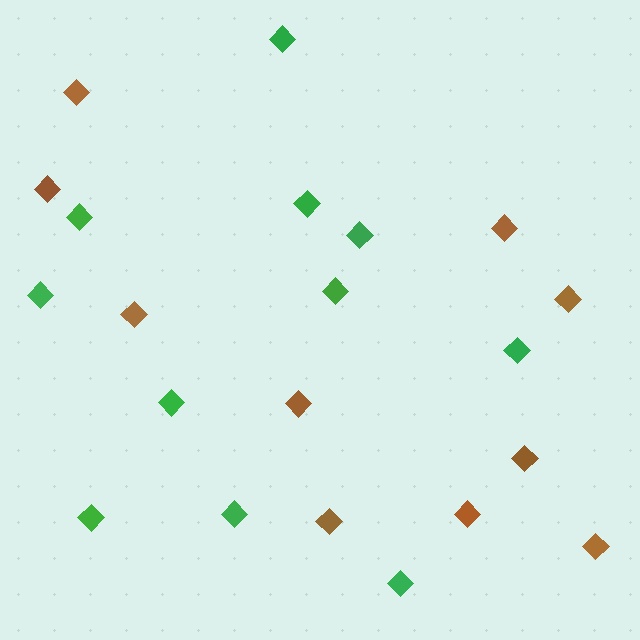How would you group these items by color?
There are 2 groups: one group of green diamonds (11) and one group of brown diamonds (10).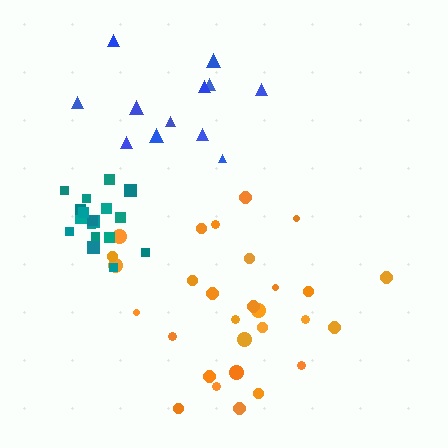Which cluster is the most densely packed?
Teal.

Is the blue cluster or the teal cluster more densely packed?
Teal.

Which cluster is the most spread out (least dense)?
Orange.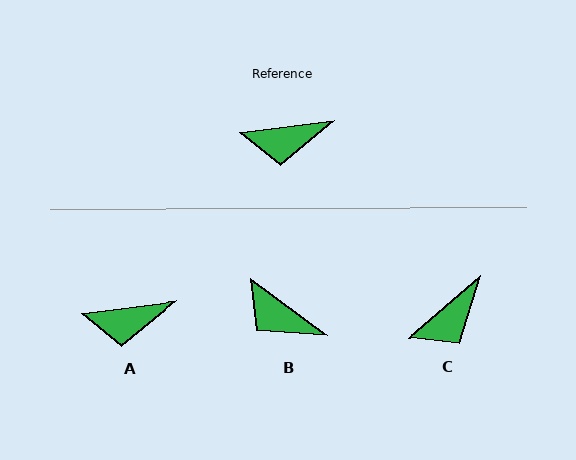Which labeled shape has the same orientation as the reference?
A.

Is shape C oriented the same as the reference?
No, it is off by about 33 degrees.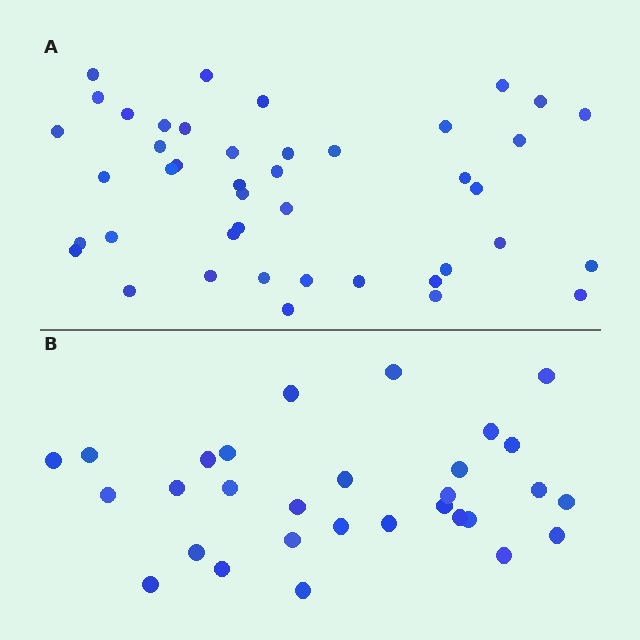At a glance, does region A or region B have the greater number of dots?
Region A (the top region) has more dots.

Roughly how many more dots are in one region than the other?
Region A has approximately 15 more dots than region B.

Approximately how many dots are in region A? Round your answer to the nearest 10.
About 40 dots. (The exact count is 43, which rounds to 40.)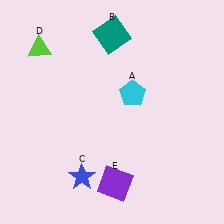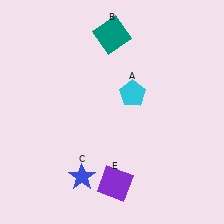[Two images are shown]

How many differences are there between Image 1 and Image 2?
There is 1 difference between the two images.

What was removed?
The lime triangle (D) was removed in Image 2.